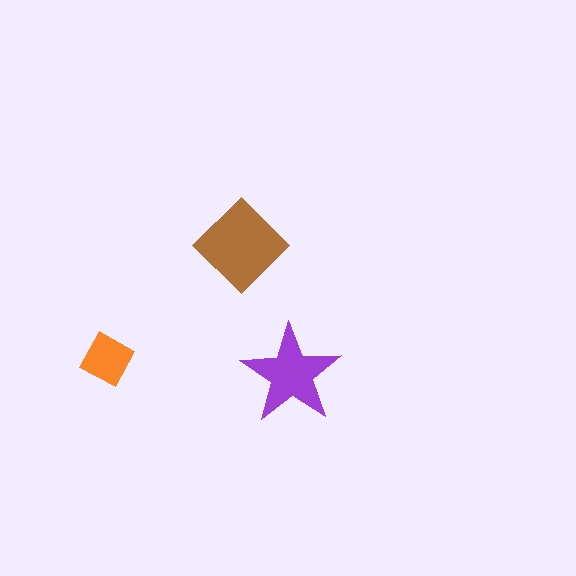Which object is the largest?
The brown diamond.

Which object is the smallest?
The orange square.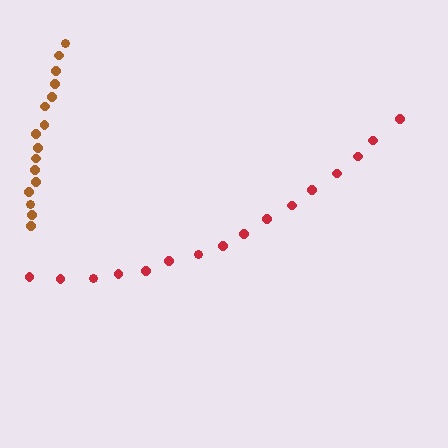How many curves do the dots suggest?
There are 2 distinct paths.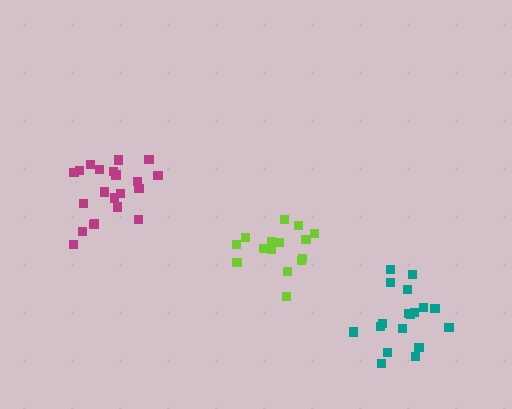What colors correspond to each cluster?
The clusters are colored: magenta, lime, teal.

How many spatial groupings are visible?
There are 3 spatial groupings.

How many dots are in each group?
Group 1: 21 dots, Group 2: 15 dots, Group 3: 18 dots (54 total).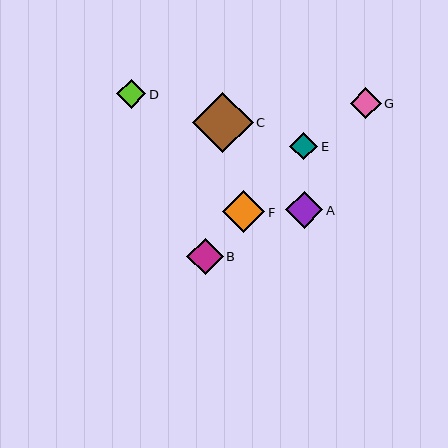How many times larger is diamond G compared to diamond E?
Diamond G is approximately 1.1 times the size of diamond E.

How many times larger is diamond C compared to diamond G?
Diamond C is approximately 1.9 times the size of diamond G.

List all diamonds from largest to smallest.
From largest to smallest: C, F, A, B, G, D, E.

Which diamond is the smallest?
Diamond E is the smallest with a size of approximately 28 pixels.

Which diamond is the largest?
Diamond C is the largest with a size of approximately 60 pixels.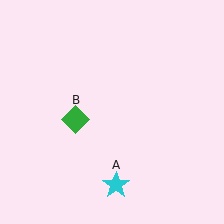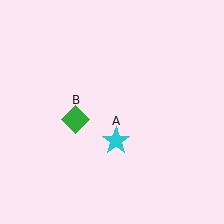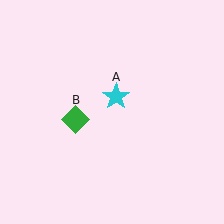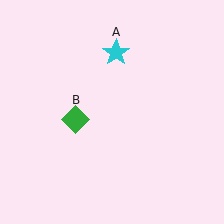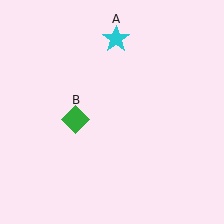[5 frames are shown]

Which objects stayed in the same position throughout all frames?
Green diamond (object B) remained stationary.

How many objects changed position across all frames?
1 object changed position: cyan star (object A).